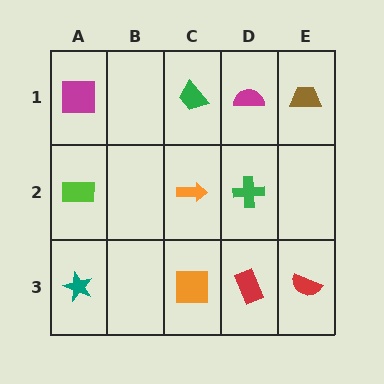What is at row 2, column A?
A lime rectangle.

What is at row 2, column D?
A green cross.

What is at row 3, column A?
A teal star.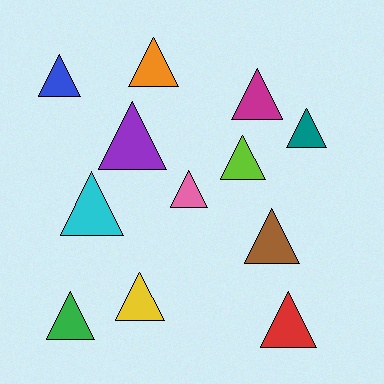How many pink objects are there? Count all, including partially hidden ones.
There is 1 pink object.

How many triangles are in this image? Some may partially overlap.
There are 12 triangles.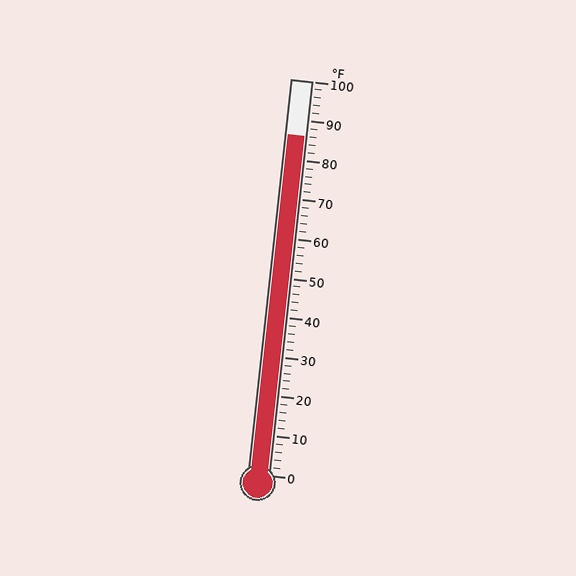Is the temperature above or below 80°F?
The temperature is above 80°F.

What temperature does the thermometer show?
The thermometer shows approximately 86°F.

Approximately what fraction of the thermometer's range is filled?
The thermometer is filled to approximately 85% of its range.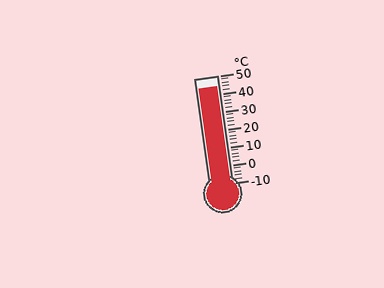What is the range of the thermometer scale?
The thermometer scale ranges from -10°C to 50°C.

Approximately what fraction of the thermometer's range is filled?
The thermometer is filled to approximately 90% of its range.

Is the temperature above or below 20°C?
The temperature is above 20°C.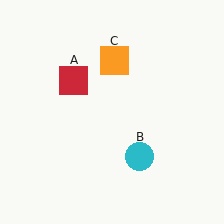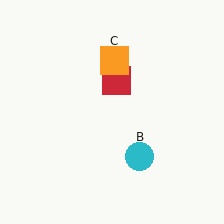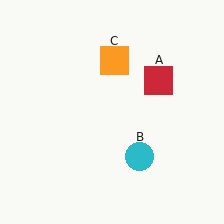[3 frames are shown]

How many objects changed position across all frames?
1 object changed position: red square (object A).